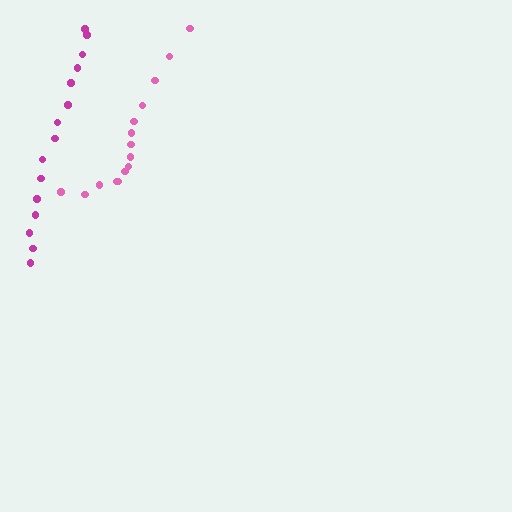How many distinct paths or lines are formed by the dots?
There are 2 distinct paths.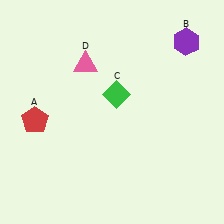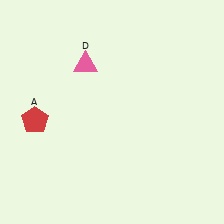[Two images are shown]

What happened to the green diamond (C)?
The green diamond (C) was removed in Image 2. It was in the top-right area of Image 1.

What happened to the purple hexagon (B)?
The purple hexagon (B) was removed in Image 2. It was in the top-right area of Image 1.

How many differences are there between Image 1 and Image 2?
There are 2 differences between the two images.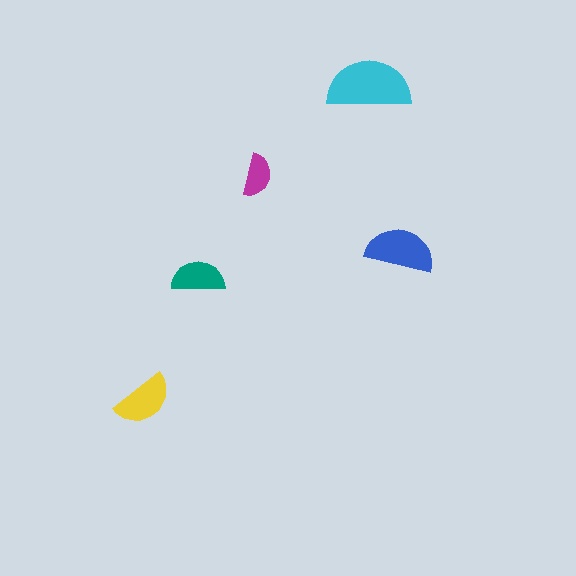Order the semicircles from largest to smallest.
the cyan one, the blue one, the yellow one, the teal one, the magenta one.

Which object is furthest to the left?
The yellow semicircle is leftmost.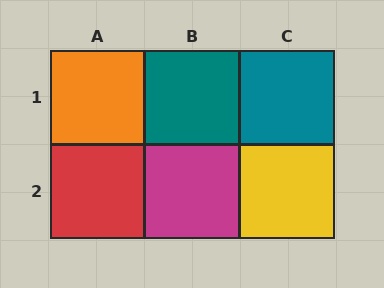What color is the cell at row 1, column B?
Teal.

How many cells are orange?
1 cell is orange.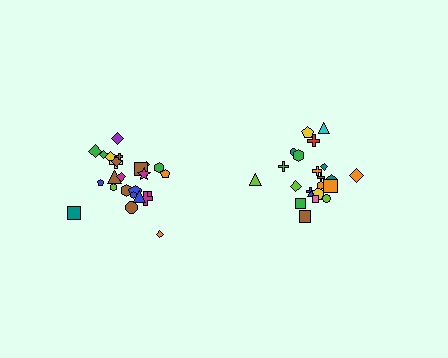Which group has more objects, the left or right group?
The left group.